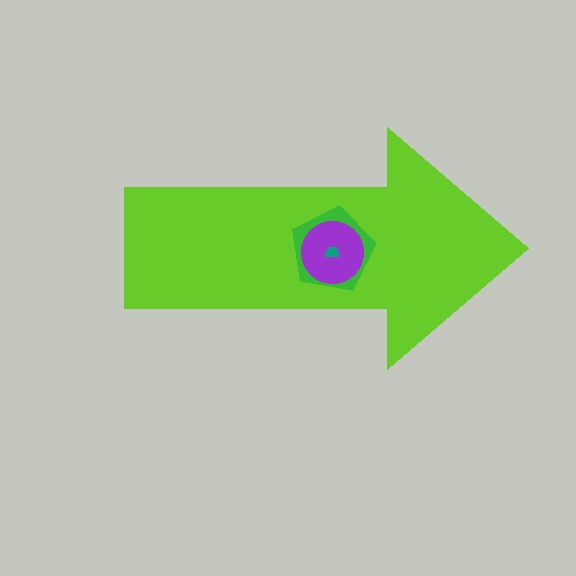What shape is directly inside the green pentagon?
The purple circle.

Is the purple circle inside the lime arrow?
Yes.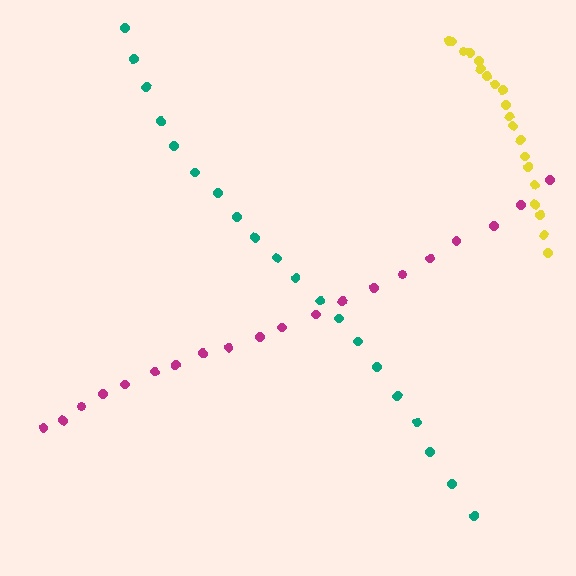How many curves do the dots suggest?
There are 3 distinct paths.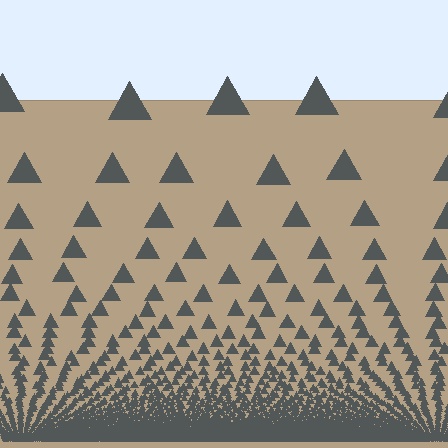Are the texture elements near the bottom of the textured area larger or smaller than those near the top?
Smaller. The gradient is inverted — elements near the bottom are smaller and denser.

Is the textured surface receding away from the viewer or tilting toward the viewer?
The surface appears to tilt toward the viewer. Texture elements get larger and sparser toward the top.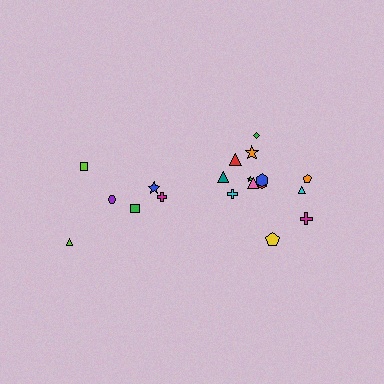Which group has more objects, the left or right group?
The right group.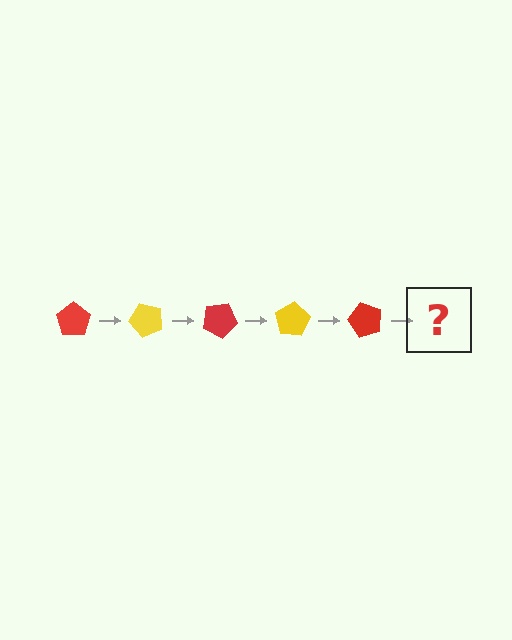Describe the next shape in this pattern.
It should be a yellow pentagon, rotated 250 degrees from the start.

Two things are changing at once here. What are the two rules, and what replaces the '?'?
The two rules are that it rotates 50 degrees each step and the color cycles through red and yellow. The '?' should be a yellow pentagon, rotated 250 degrees from the start.